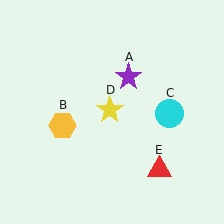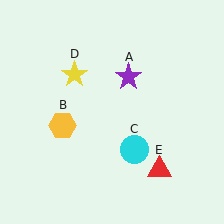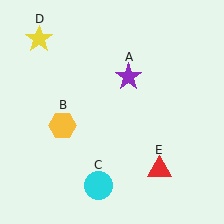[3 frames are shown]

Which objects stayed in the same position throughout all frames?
Purple star (object A) and yellow hexagon (object B) and red triangle (object E) remained stationary.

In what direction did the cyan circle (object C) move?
The cyan circle (object C) moved down and to the left.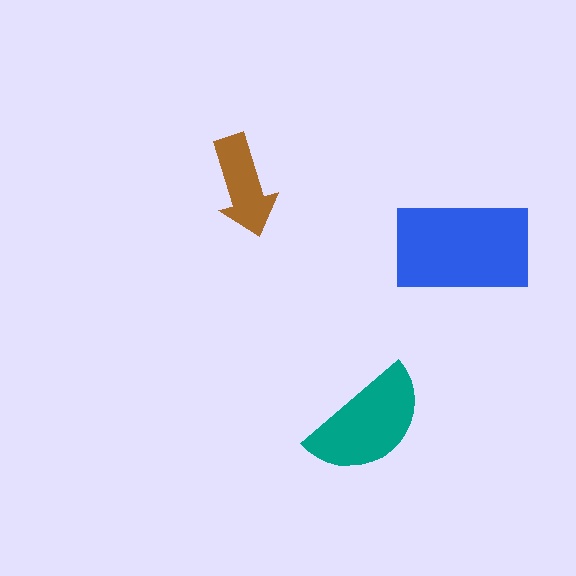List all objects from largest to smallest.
The blue rectangle, the teal semicircle, the brown arrow.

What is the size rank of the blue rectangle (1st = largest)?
1st.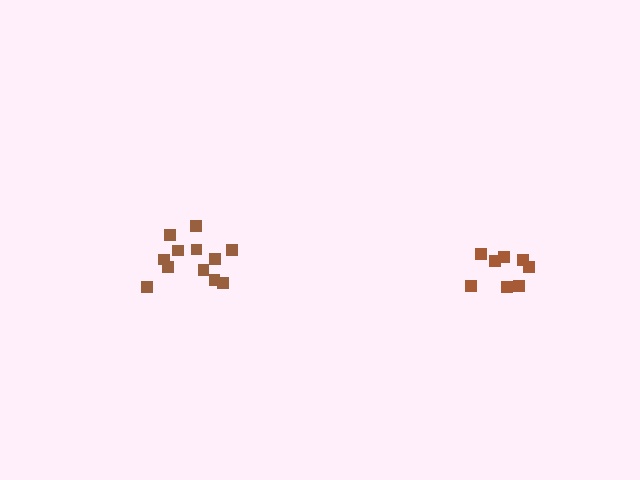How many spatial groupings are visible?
There are 2 spatial groupings.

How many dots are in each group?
Group 1: 12 dots, Group 2: 8 dots (20 total).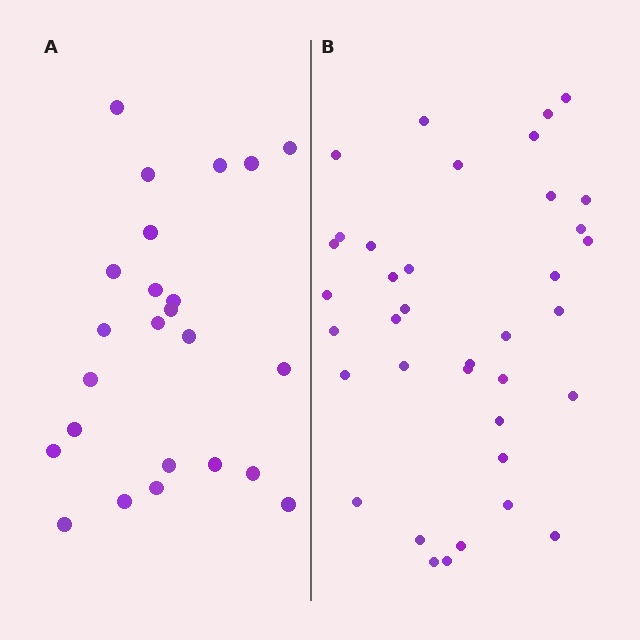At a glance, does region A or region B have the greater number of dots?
Region B (the right region) has more dots.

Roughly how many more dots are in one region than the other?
Region B has approximately 15 more dots than region A.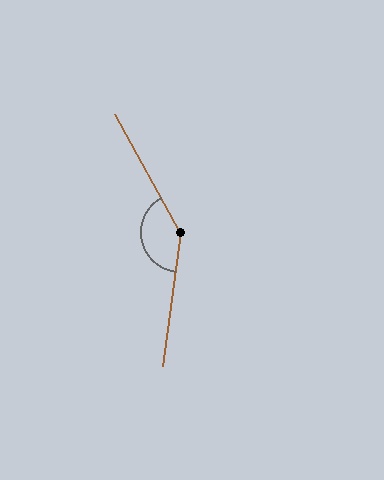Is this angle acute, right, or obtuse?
It is obtuse.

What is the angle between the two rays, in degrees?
Approximately 144 degrees.